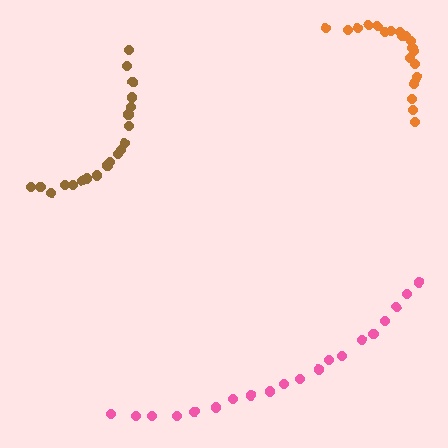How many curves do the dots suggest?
There are 3 distinct paths.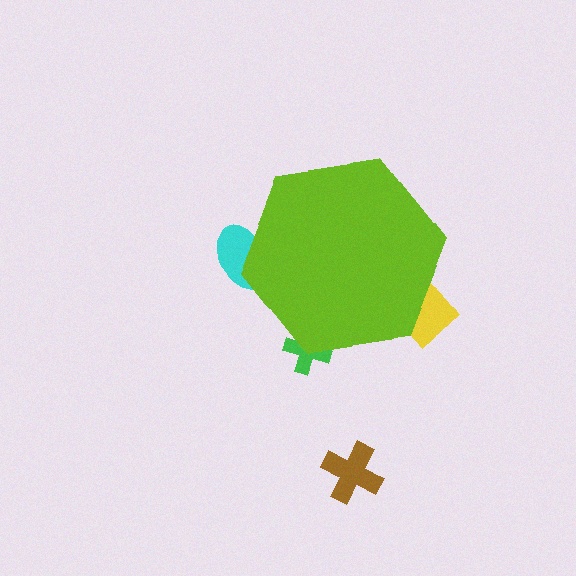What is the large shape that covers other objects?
A lime hexagon.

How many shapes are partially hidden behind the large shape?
3 shapes are partially hidden.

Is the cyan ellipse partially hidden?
Yes, the cyan ellipse is partially hidden behind the lime hexagon.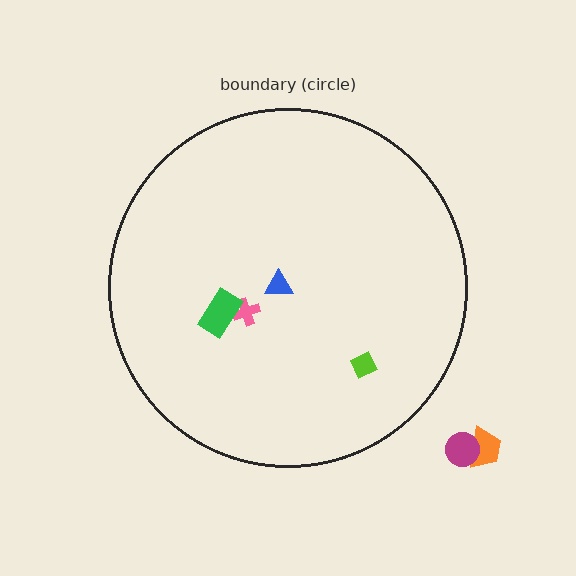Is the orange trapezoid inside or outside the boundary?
Outside.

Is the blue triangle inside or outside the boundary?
Inside.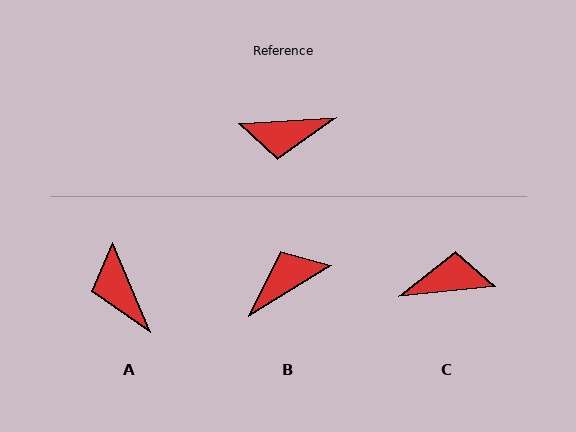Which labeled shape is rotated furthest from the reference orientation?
C, about 178 degrees away.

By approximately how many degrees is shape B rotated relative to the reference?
Approximately 152 degrees clockwise.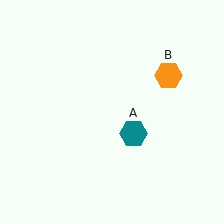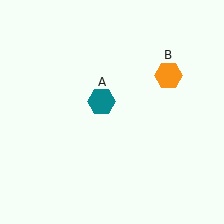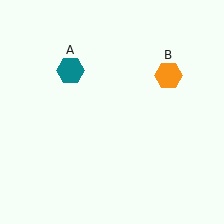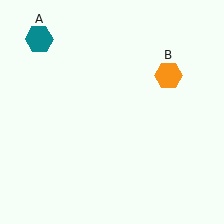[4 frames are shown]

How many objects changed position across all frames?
1 object changed position: teal hexagon (object A).